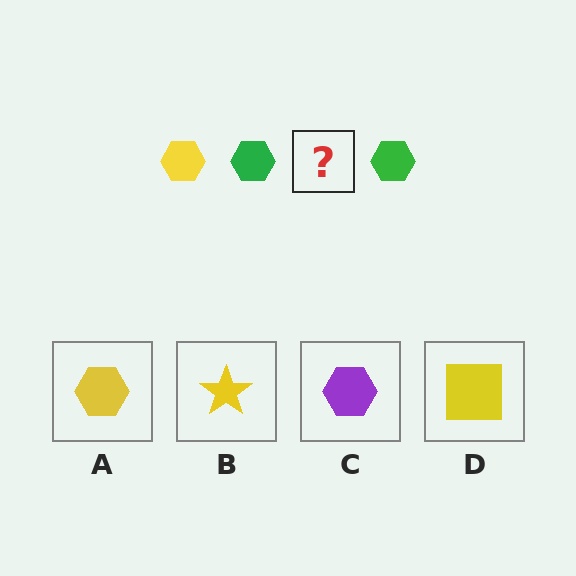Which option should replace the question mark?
Option A.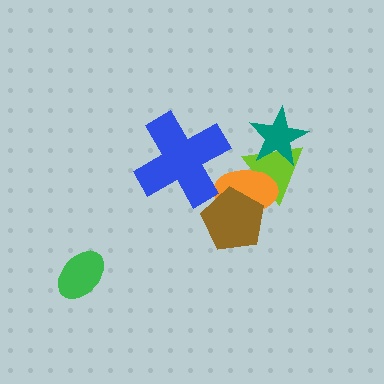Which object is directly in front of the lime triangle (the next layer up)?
The orange ellipse is directly in front of the lime triangle.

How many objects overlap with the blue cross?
1 object overlaps with the blue cross.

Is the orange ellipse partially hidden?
Yes, it is partially covered by another shape.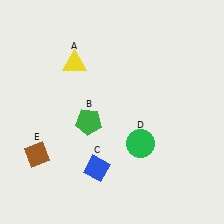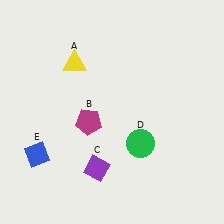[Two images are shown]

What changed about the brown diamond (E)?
In Image 1, E is brown. In Image 2, it changed to blue.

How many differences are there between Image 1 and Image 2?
There are 3 differences between the two images.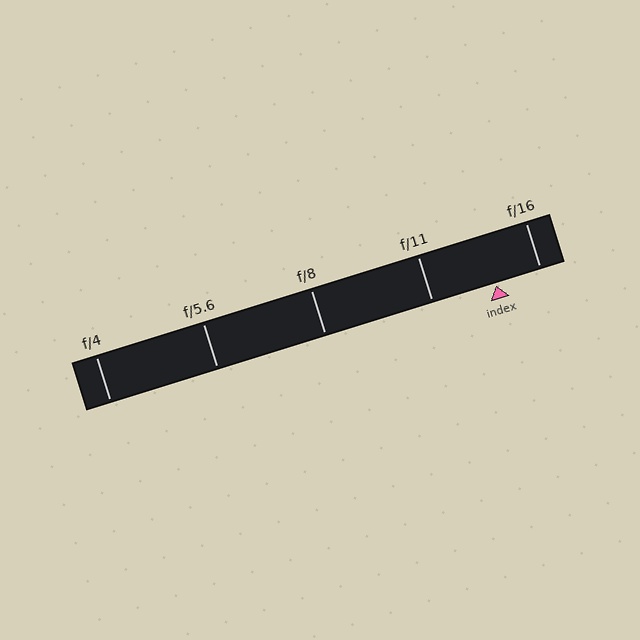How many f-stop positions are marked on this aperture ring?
There are 5 f-stop positions marked.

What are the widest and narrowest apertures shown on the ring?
The widest aperture shown is f/4 and the narrowest is f/16.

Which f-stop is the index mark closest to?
The index mark is closest to f/16.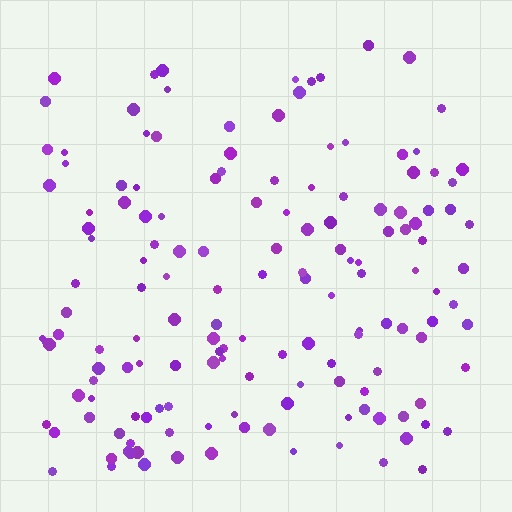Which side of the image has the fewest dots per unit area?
The top.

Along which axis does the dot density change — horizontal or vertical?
Vertical.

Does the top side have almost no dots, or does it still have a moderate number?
Still a moderate number, just noticeably fewer than the bottom.